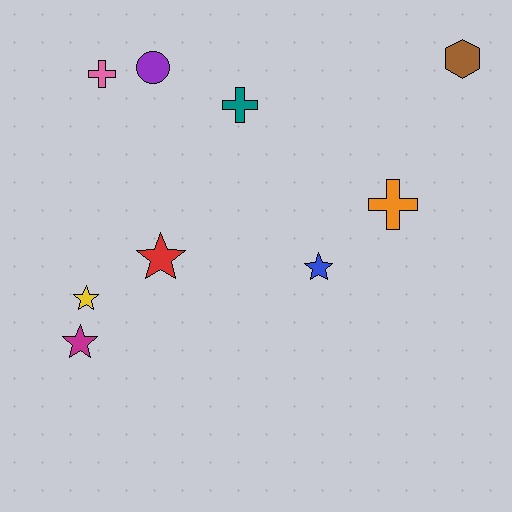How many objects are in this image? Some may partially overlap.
There are 9 objects.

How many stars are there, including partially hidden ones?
There are 4 stars.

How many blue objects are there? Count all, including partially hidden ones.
There is 1 blue object.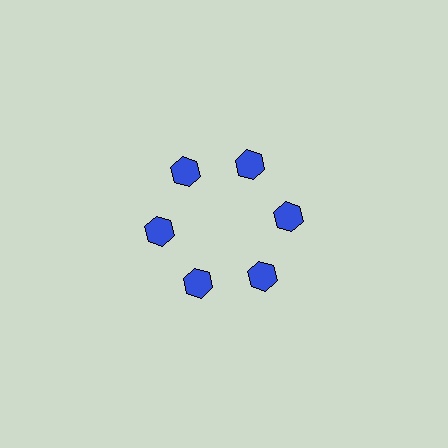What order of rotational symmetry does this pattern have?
This pattern has 6-fold rotational symmetry.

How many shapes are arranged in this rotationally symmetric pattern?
There are 6 shapes, arranged in 6 groups of 1.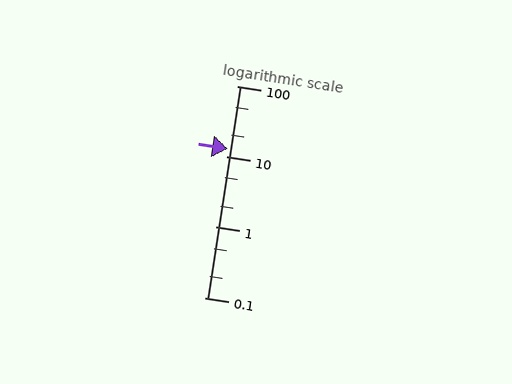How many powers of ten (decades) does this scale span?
The scale spans 3 decades, from 0.1 to 100.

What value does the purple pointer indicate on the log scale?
The pointer indicates approximately 13.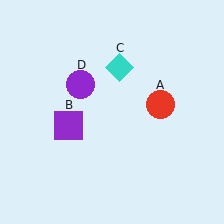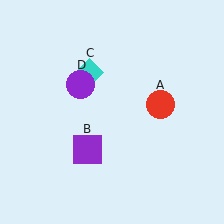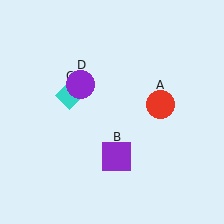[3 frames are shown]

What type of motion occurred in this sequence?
The purple square (object B), cyan diamond (object C) rotated counterclockwise around the center of the scene.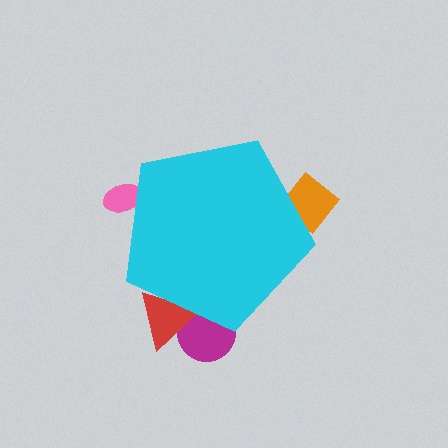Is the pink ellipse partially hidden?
Yes, the pink ellipse is partially hidden behind the cyan pentagon.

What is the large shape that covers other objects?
A cyan pentagon.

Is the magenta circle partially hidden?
Yes, the magenta circle is partially hidden behind the cyan pentagon.